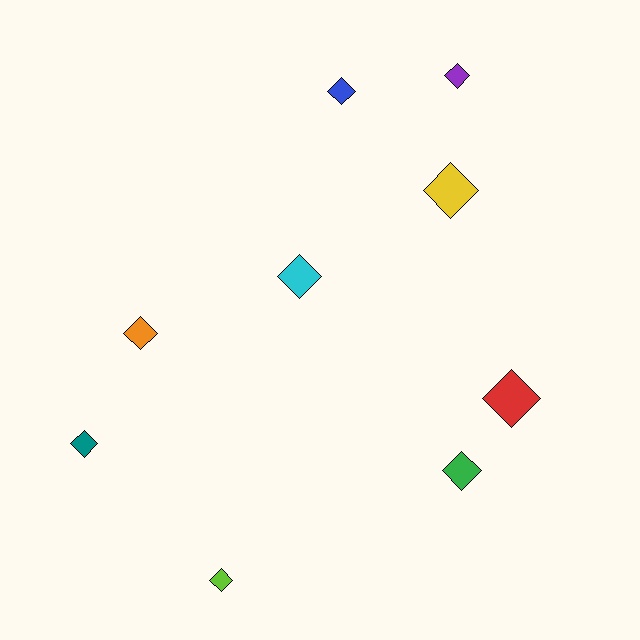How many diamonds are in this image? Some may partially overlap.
There are 9 diamonds.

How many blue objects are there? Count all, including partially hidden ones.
There is 1 blue object.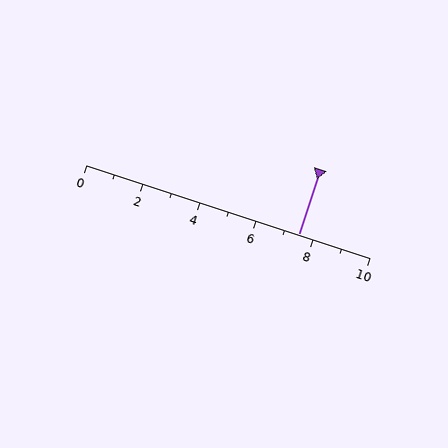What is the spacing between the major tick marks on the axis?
The major ticks are spaced 2 apart.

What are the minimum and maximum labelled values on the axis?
The axis runs from 0 to 10.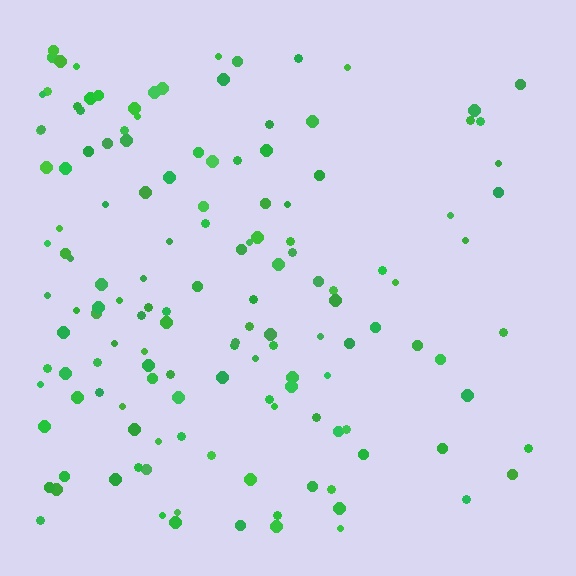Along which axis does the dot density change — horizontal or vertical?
Horizontal.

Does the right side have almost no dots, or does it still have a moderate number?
Still a moderate number, just noticeably fewer than the left.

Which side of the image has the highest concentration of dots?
The left.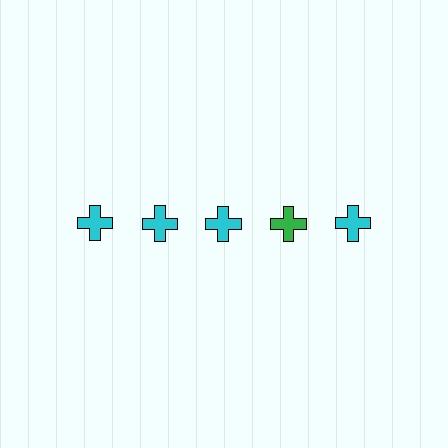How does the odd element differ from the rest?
It has a different color: green instead of cyan.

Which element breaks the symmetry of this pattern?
The green cross in the top row, second from right column breaks the symmetry. All other shapes are cyan crosses.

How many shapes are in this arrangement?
There are 5 shapes arranged in a grid pattern.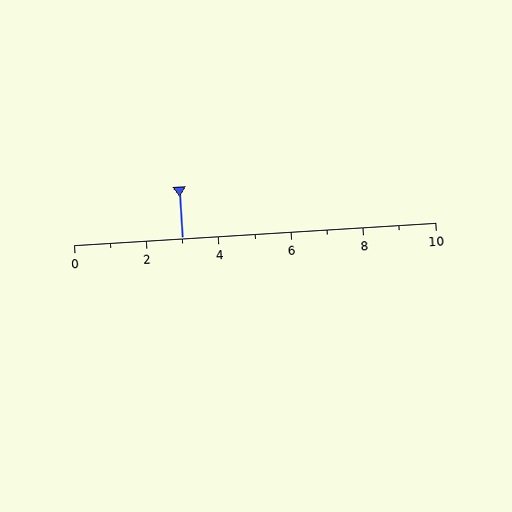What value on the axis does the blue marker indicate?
The marker indicates approximately 3.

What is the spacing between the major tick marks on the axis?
The major ticks are spaced 2 apart.